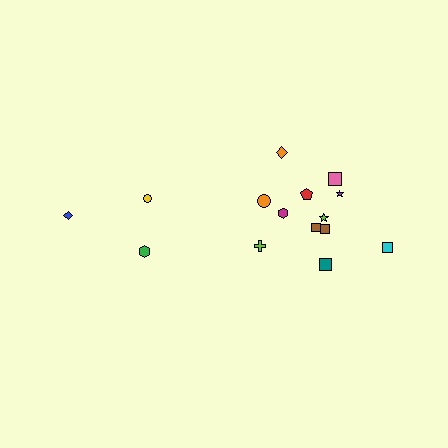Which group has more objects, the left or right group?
The right group.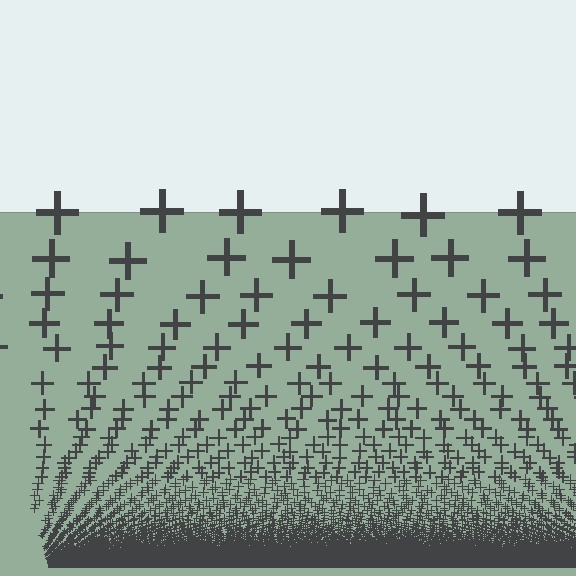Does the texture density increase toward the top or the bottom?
Density increases toward the bottom.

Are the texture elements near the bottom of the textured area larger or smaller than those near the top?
Smaller. The gradient is inverted — elements near the bottom are smaller and denser.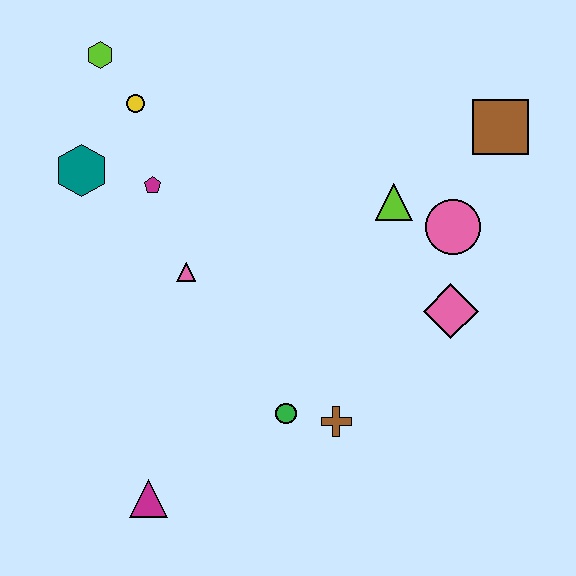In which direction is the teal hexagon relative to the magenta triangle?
The teal hexagon is above the magenta triangle.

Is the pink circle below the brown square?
Yes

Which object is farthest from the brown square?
The magenta triangle is farthest from the brown square.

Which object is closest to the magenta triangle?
The green circle is closest to the magenta triangle.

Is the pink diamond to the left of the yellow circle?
No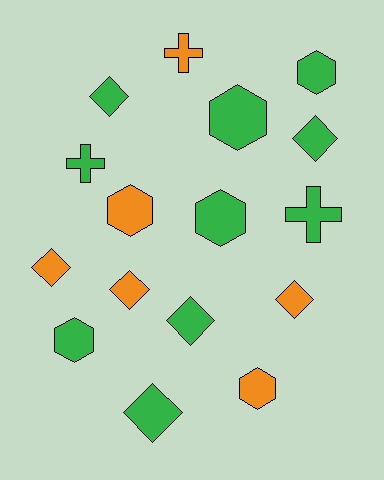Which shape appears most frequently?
Diamond, with 7 objects.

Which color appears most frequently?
Green, with 10 objects.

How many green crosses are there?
There are 2 green crosses.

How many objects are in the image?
There are 16 objects.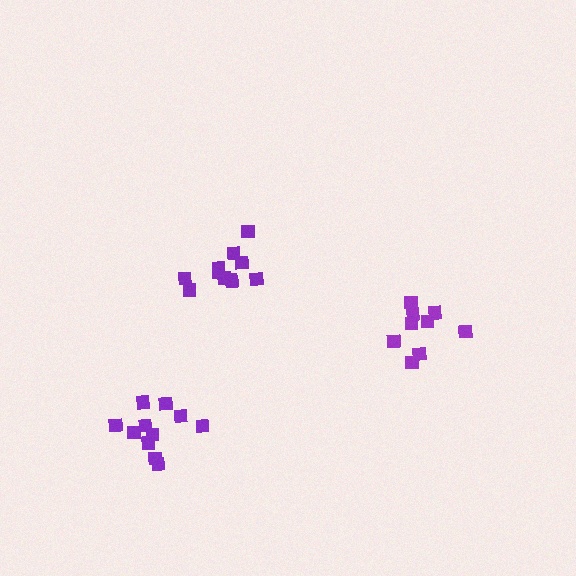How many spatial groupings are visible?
There are 3 spatial groupings.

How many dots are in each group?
Group 1: 9 dots, Group 2: 11 dots, Group 3: 11 dots (31 total).